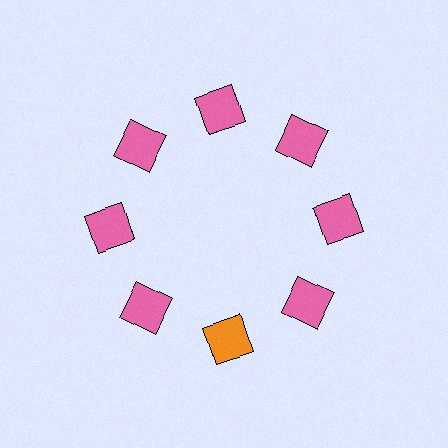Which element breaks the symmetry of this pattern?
The orange square at roughly the 6 o'clock position breaks the symmetry. All other shapes are pink squares.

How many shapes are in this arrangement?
There are 8 shapes arranged in a ring pattern.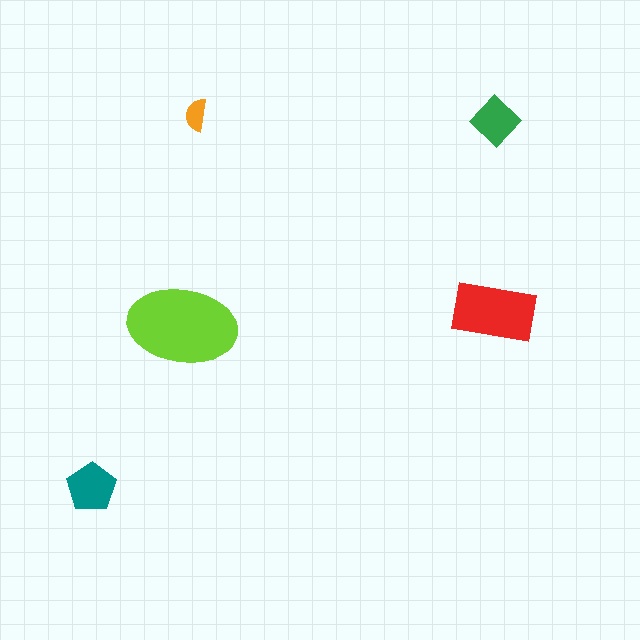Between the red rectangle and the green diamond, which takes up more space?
The red rectangle.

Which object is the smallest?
The orange semicircle.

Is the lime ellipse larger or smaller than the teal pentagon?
Larger.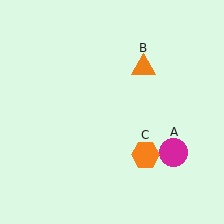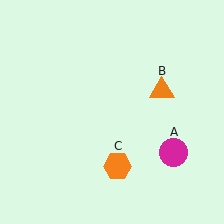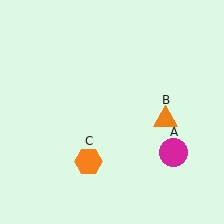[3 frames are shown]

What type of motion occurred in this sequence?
The orange triangle (object B), orange hexagon (object C) rotated clockwise around the center of the scene.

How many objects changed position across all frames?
2 objects changed position: orange triangle (object B), orange hexagon (object C).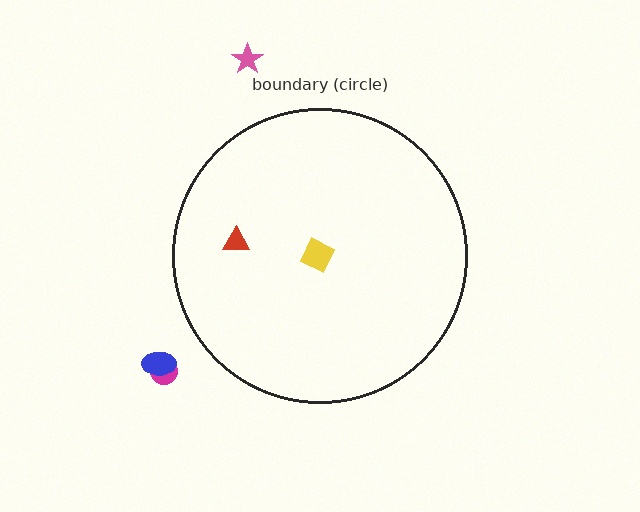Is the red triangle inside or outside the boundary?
Inside.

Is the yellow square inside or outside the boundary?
Inside.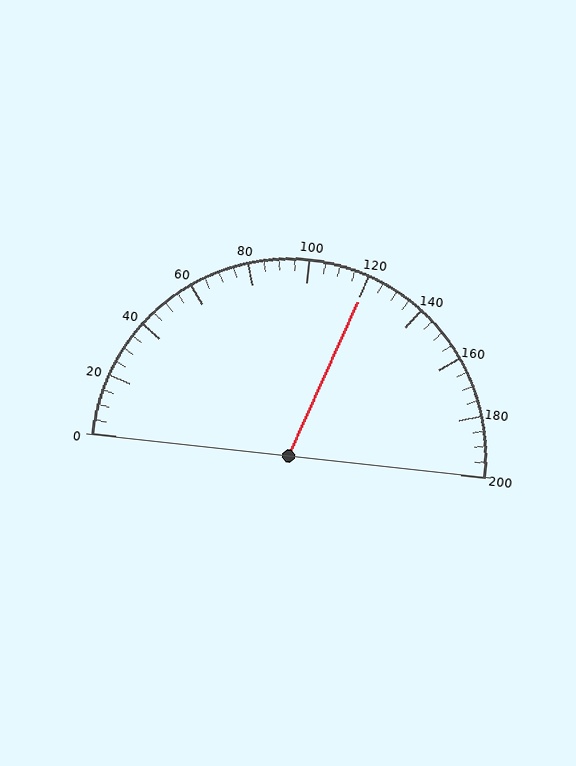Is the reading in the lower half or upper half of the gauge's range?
The reading is in the upper half of the range (0 to 200).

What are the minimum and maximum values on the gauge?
The gauge ranges from 0 to 200.